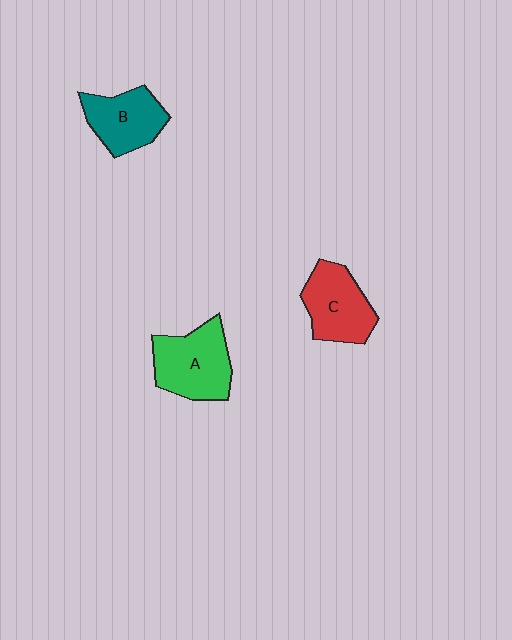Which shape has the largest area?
Shape A (green).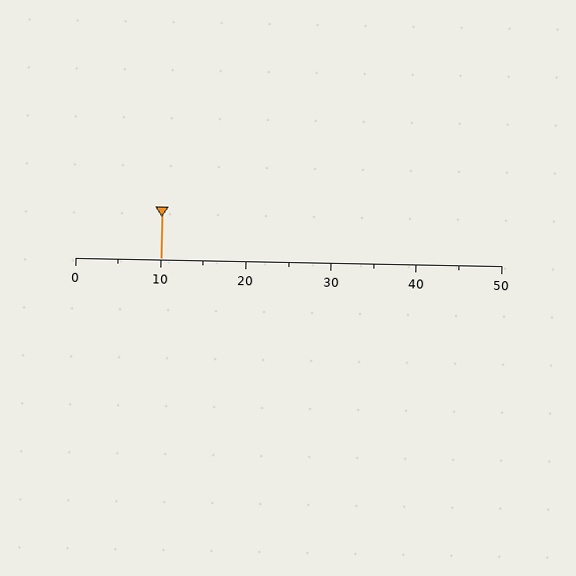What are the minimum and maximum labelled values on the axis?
The axis runs from 0 to 50.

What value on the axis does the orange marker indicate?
The marker indicates approximately 10.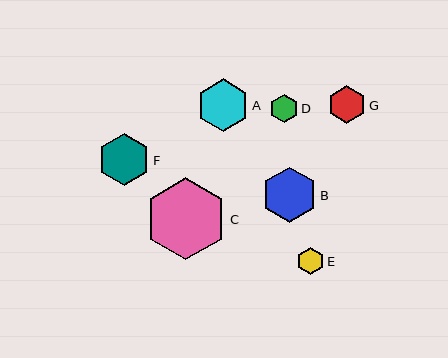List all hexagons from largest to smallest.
From largest to smallest: C, B, A, F, G, D, E.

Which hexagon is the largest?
Hexagon C is the largest with a size of approximately 82 pixels.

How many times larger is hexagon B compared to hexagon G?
Hexagon B is approximately 1.5 times the size of hexagon G.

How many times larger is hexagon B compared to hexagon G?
Hexagon B is approximately 1.5 times the size of hexagon G.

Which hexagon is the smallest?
Hexagon E is the smallest with a size of approximately 27 pixels.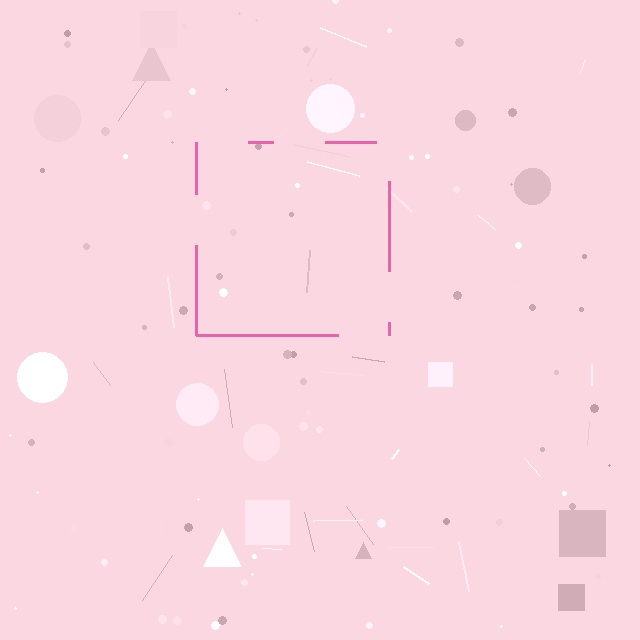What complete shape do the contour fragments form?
The contour fragments form a square.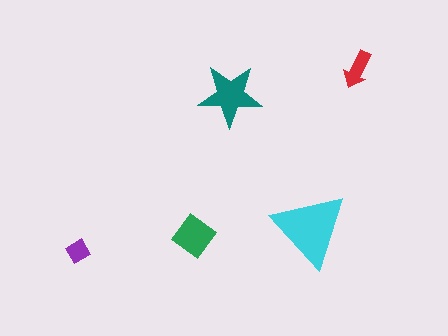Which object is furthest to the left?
The purple diamond is leftmost.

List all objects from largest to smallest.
The cyan triangle, the teal star, the green diamond, the red arrow, the purple diamond.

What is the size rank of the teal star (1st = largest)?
2nd.